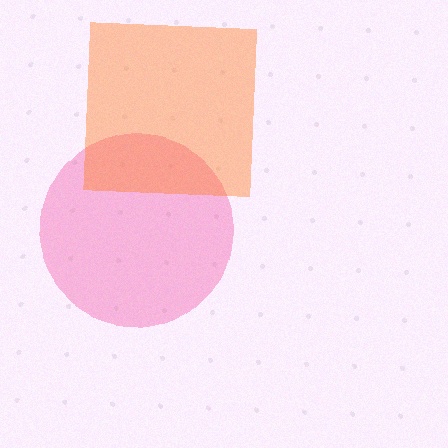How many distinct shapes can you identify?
There are 2 distinct shapes: a pink circle, an orange square.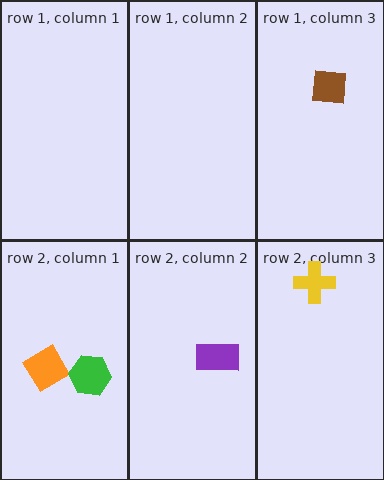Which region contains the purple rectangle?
The row 2, column 2 region.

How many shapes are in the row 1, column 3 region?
1.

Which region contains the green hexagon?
The row 2, column 1 region.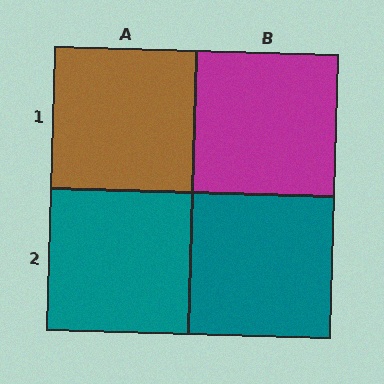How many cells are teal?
2 cells are teal.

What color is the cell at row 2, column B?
Teal.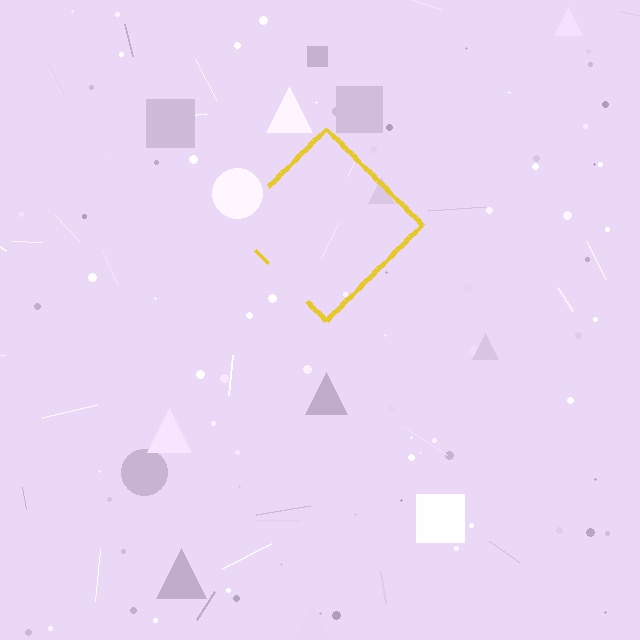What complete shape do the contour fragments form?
The contour fragments form a diamond.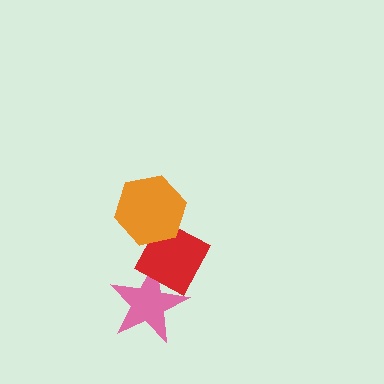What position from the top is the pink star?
The pink star is 3rd from the top.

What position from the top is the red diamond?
The red diamond is 2nd from the top.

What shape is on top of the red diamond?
The orange hexagon is on top of the red diamond.